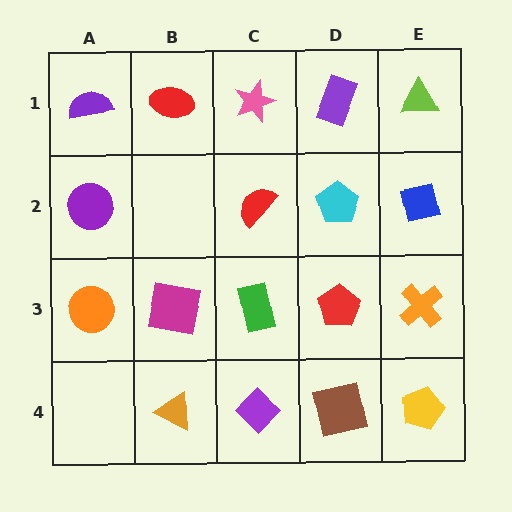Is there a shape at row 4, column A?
No, that cell is empty.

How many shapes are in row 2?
4 shapes.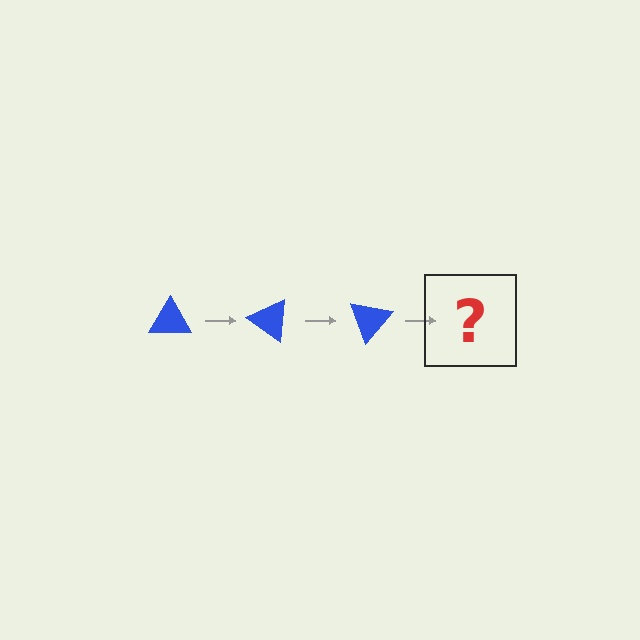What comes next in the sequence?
The next element should be a blue triangle rotated 105 degrees.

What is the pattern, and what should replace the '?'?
The pattern is that the triangle rotates 35 degrees each step. The '?' should be a blue triangle rotated 105 degrees.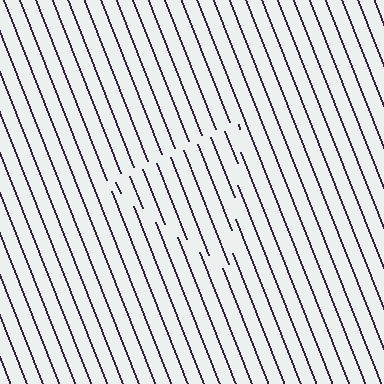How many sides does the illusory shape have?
3 sides — the line-ends trace a triangle.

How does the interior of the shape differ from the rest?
The interior of the shape contains the same grating, shifted by half a period — the contour is defined by the phase discontinuity where line-ends from the inner and outer gratings abut.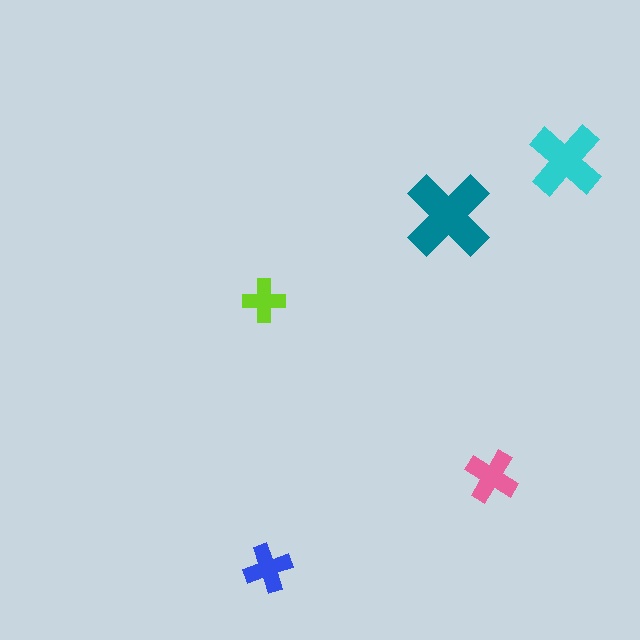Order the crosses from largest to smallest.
the teal one, the cyan one, the pink one, the blue one, the lime one.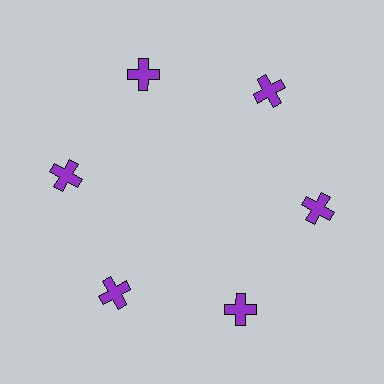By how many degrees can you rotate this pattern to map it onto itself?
The pattern maps onto itself every 60 degrees of rotation.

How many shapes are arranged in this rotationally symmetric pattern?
There are 6 shapes, arranged in 6 groups of 1.